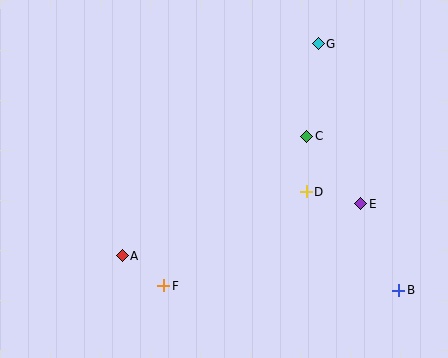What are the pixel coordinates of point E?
Point E is at (361, 204).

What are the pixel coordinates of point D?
Point D is at (306, 192).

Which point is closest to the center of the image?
Point D at (306, 192) is closest to the center.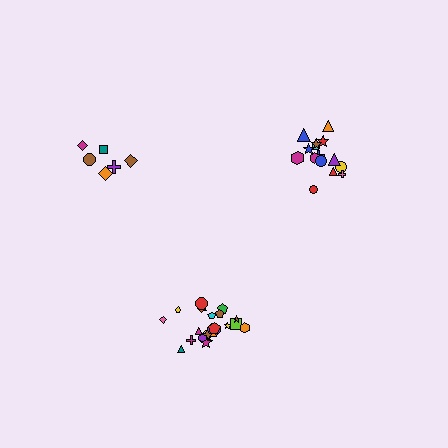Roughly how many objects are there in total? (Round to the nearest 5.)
Roughly 45 objects in total.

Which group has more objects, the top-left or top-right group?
The top-right group.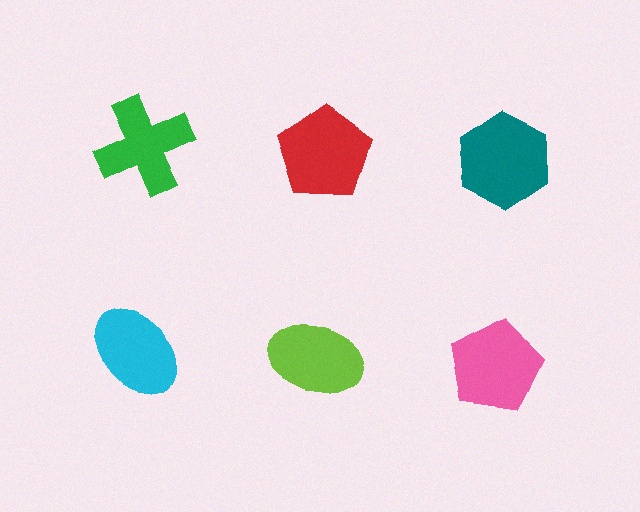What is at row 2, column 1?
A cyan ellipse.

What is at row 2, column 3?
A pink pentagon.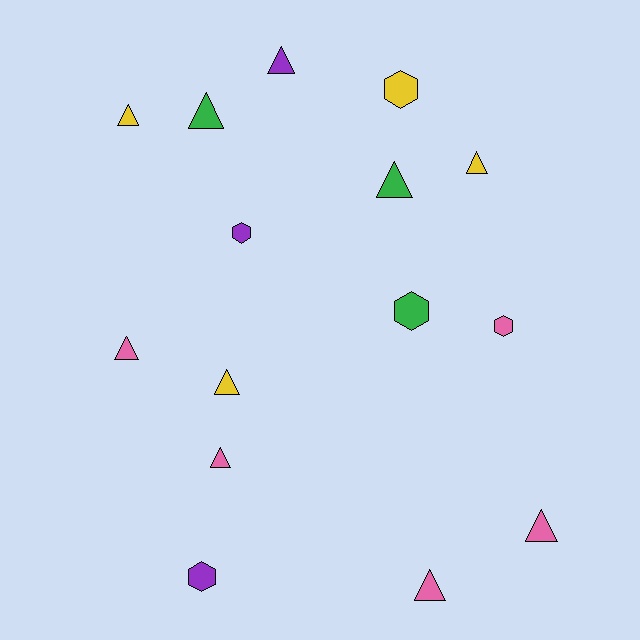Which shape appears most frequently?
Triangle, with 10 objects.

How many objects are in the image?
There are 15 objects.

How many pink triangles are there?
There are 4 pink triangles.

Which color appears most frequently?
Pink, with 5 objects.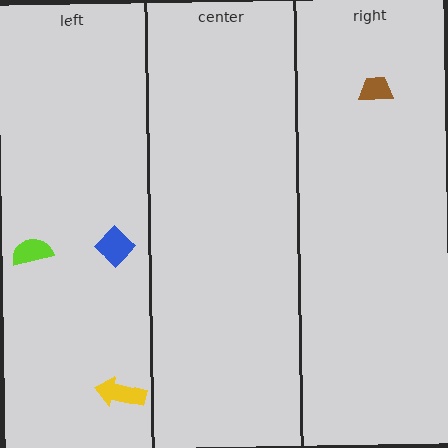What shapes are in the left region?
The blue diamond, the yellow arrow, the lime semicircle.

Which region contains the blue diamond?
The left region.